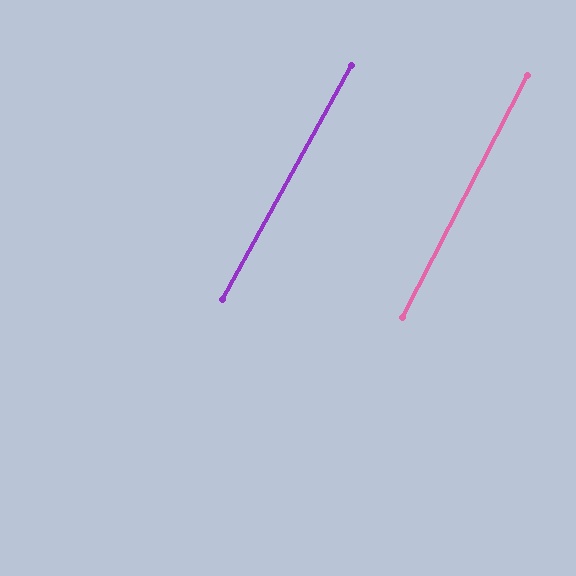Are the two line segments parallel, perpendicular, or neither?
Parallel — their directions differ by only 1.4°.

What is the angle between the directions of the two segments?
Approximately 1 degree.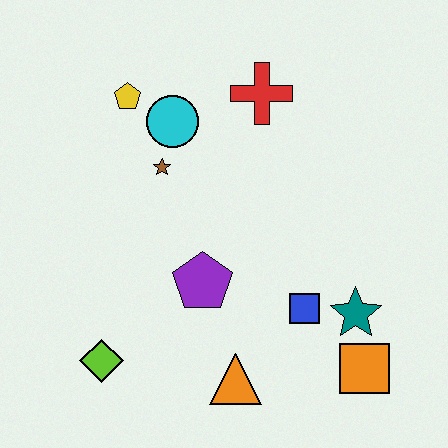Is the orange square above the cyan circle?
No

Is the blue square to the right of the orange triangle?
Yes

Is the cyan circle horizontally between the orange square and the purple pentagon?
No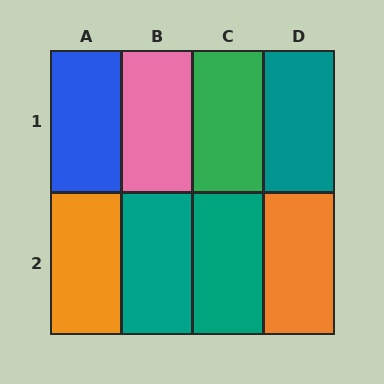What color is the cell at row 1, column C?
Green.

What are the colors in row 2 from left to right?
Orange, teal, teal, orange.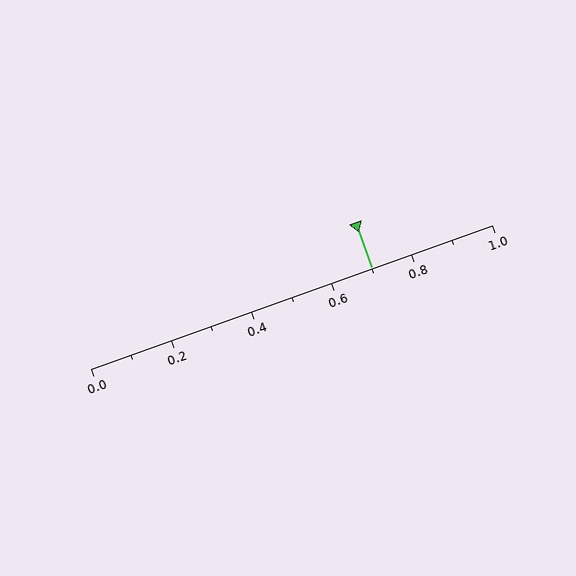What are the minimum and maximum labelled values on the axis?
The axis runs from 0.0 to 1.0.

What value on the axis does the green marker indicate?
The marker indicates approximately 0.7.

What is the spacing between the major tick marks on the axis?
The major ticks are spaced 0.2 apart.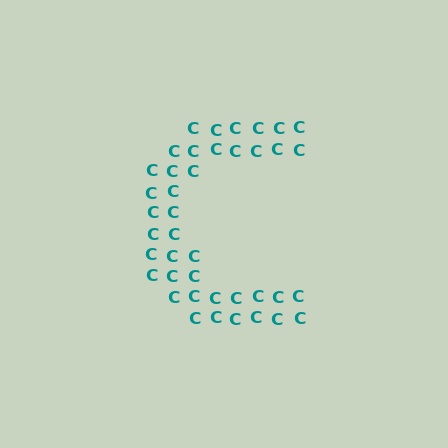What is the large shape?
The large shape is the letter C.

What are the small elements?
The small elements are letter C's.